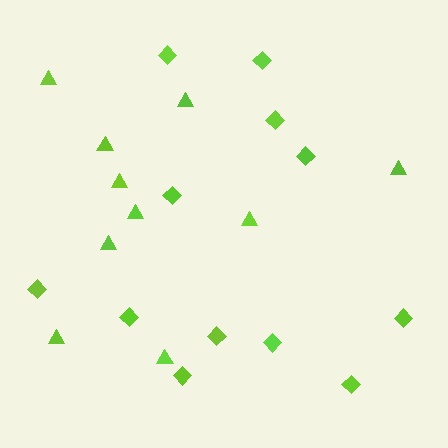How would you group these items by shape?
There are 2 groups: one group of triangles (10) and one group of diamonds (12).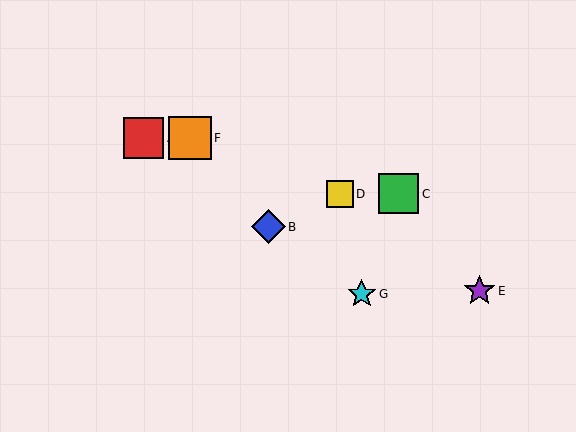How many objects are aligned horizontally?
2 objects (A, F) are aligned horizontally.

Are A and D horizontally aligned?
No, A is at y≈138 and D is at y≈194.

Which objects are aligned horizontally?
Objects A, F are aligned horizontally.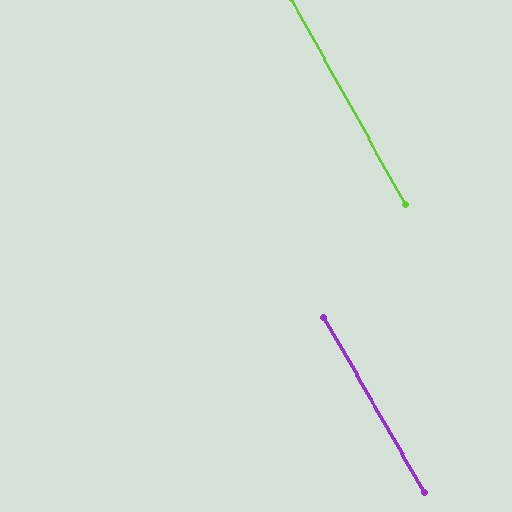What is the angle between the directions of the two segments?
Approximately 1 degree.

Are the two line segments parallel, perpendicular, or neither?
Parallel — their directions differ by only 1.2°.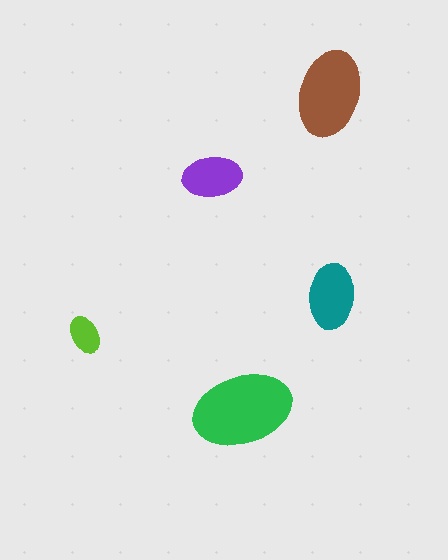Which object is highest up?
The brown ellipse is topmost.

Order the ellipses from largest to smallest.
the green one, the brown one, the teal one, the purple one, the lime one.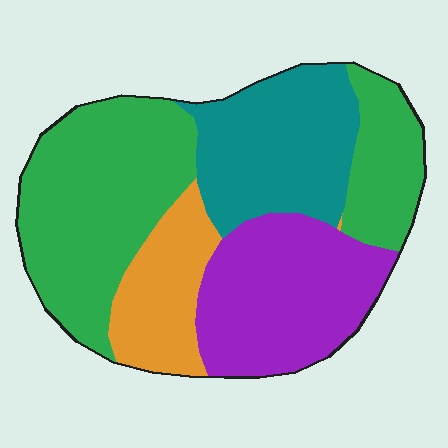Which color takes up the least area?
Orange, at roughly 15%.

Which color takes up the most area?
Green, at roughly 40%.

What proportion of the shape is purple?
Purple takes up less than a quarter of the shape.